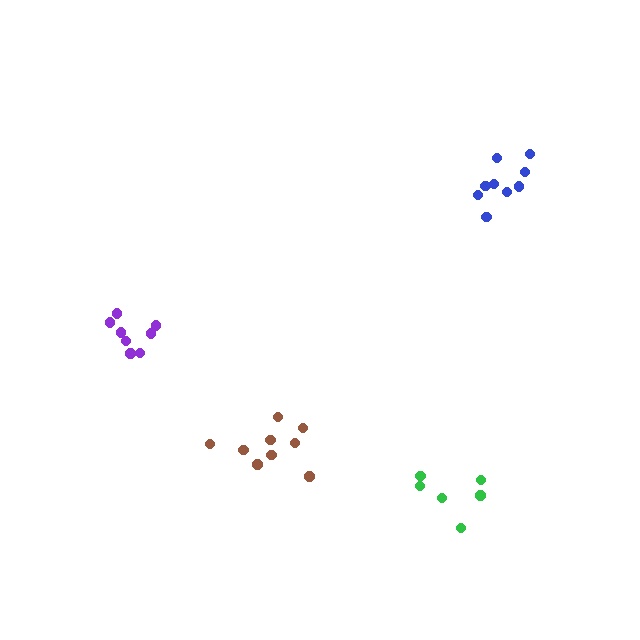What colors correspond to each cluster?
The clusters are colored: purple, brown, green, blue.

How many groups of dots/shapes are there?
There are 4 groups.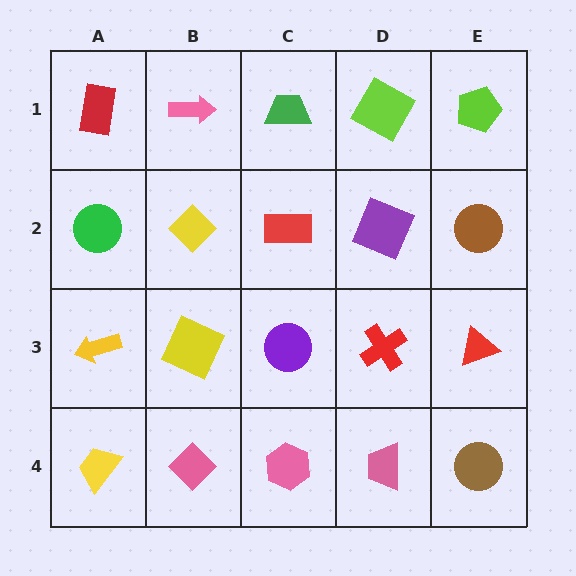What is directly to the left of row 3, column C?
A yellow square.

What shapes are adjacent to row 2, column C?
A green trapezoid (row 1, column C), a purple circle (row 3, column C), a yellow diamond (row 2, column B), a purple square (row 2, column D).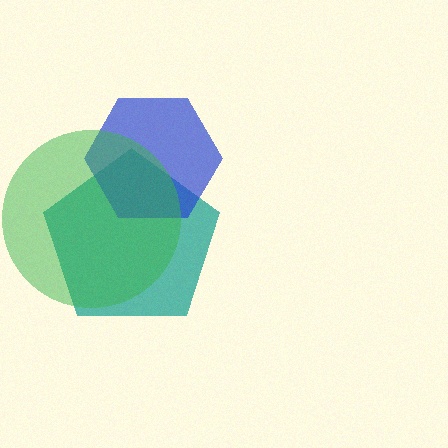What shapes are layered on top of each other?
The layered shapes are: a teal pentagon, a blue hexagon, a green circle.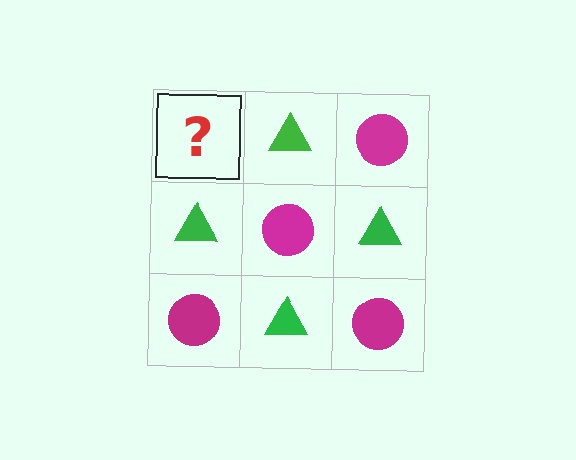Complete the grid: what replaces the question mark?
The question mark should be replaced with a magenta circle.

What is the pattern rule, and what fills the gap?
The rule is that it alternates magenta circle and green triangle in a checkerboard pattern. The gap should be filled with a magenta circle.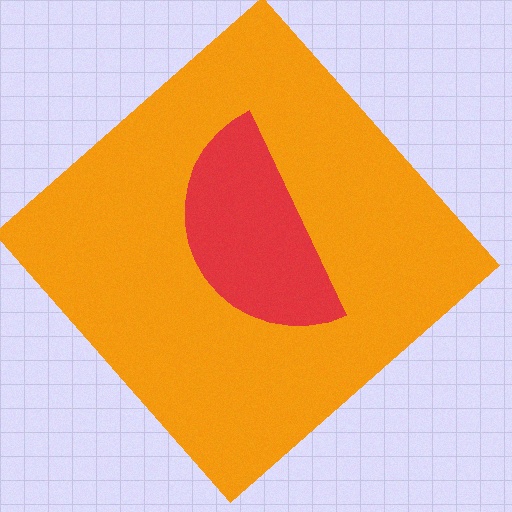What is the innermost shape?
The red semicircle.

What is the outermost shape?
The orange diamond.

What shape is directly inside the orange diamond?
The red semicircle.